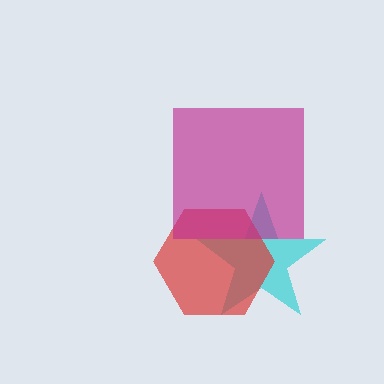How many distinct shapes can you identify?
There are 3 distinct shapes: a cyan star, a red hexagon, a magenta square.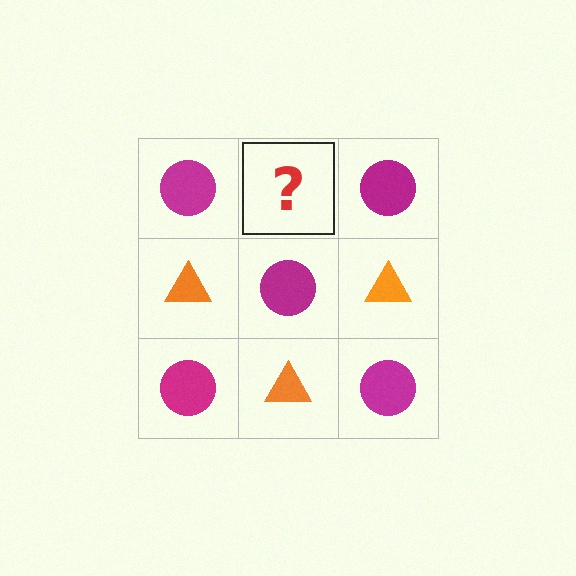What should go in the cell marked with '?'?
The missing cell should contain an orange triangle.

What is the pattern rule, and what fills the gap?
The rule is that it alternates magenta circle and orange triangle in a checkerboard pattern. The gap should be filled with an orange triangle.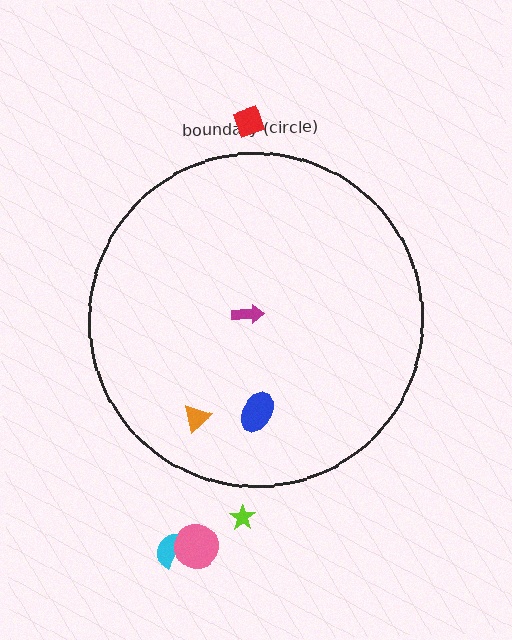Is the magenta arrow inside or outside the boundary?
Inside.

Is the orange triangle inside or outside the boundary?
Inside.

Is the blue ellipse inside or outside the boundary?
Inside.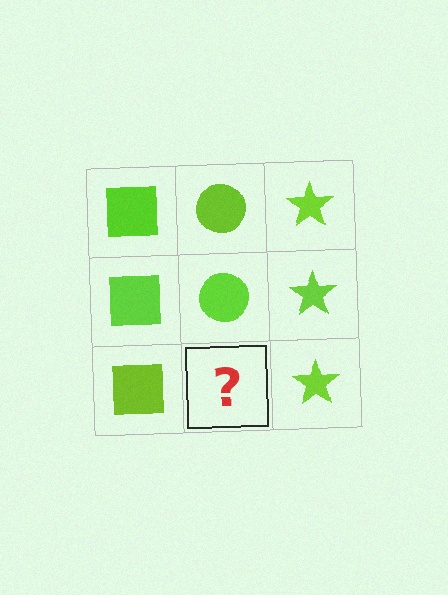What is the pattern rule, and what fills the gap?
The rule is that each column has a consistent shape. The gap should be filled with a lime circle.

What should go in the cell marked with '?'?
The missing cell should contain a lime circle.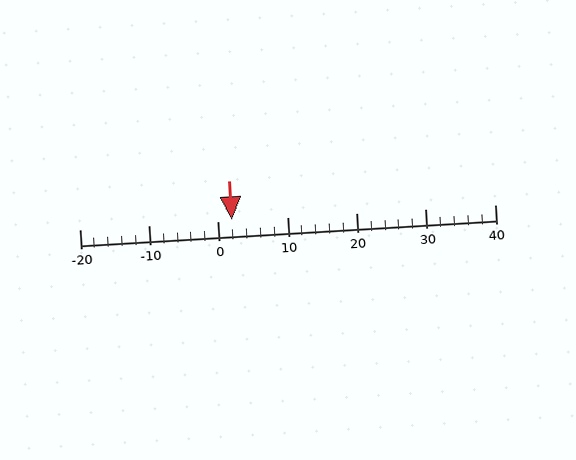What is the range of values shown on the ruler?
The ruler shows values from -20 to 40.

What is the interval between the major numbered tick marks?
The major tick marks are spaced 10 units apart.